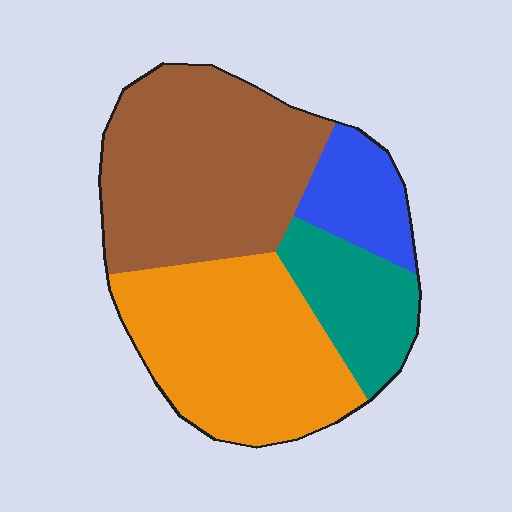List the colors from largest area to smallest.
From largest to smallest: brown, orange, teal, blue.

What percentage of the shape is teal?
Teal covers about 15% of the shape.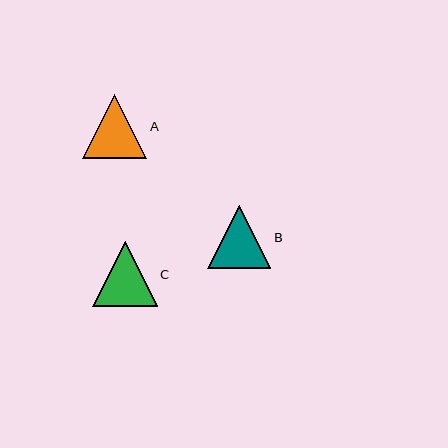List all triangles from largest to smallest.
From largest to smallest: C, A, B.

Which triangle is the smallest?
Triangle B is the smallest with a size of approximately 63 pixels.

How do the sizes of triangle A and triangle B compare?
Triangle A and triangle B are approximately the same size.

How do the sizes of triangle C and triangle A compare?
Triangle C and triangle A are approximately the same size.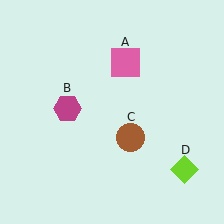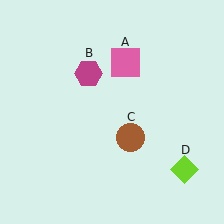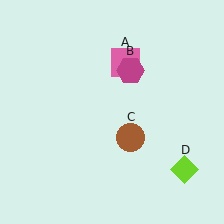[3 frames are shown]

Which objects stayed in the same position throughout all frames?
Pink square (object A) and brown circle (object C) and lime diamond (object D) remained stationary.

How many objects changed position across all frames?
1 object changed position: magenta hexagon (object B).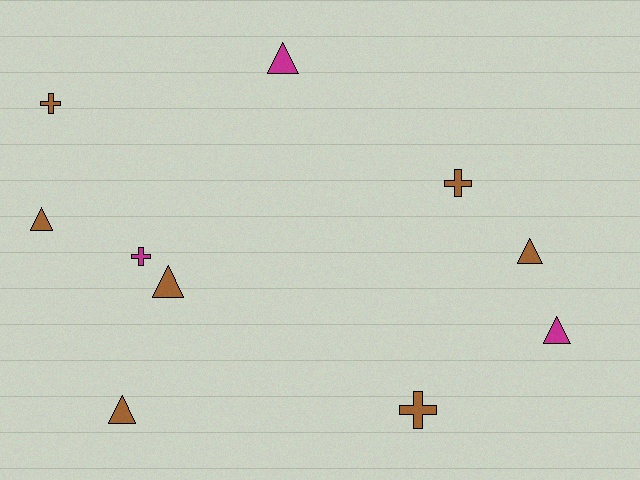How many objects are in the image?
There are 10 objects.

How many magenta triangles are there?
There are 2 magenta triangles.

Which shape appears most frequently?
Triangle, with 6 objects.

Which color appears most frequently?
Brown, with 7 objects.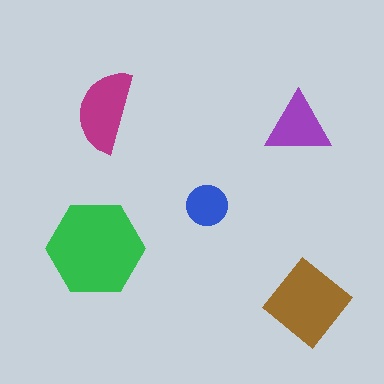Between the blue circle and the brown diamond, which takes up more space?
The brown diamond.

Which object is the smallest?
The blue circle.